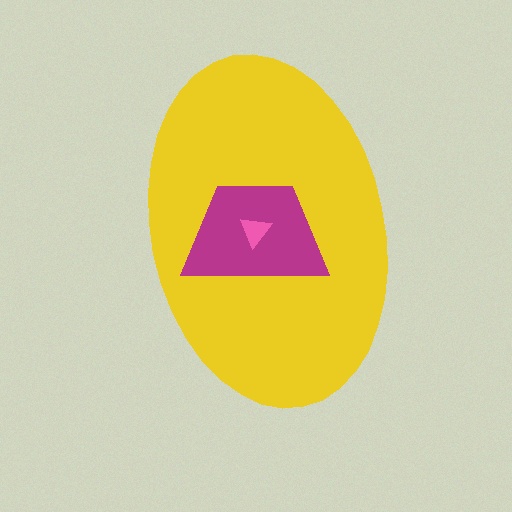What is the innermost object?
The pink triangle.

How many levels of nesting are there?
3.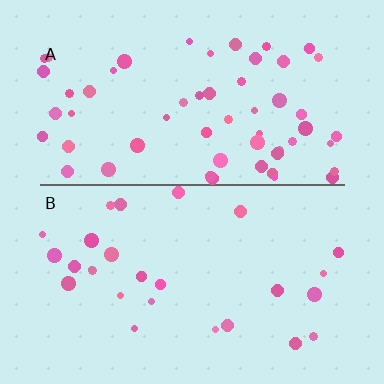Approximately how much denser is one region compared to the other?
Approximately 2.1× — region A over region B.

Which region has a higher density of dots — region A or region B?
A (the top).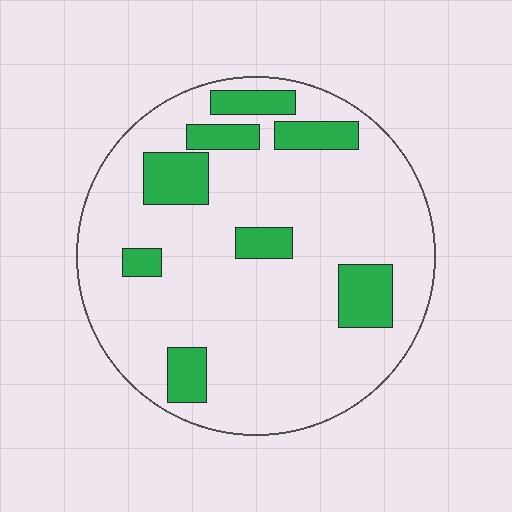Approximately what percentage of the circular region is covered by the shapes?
Approximately 20%.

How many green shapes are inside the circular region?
8.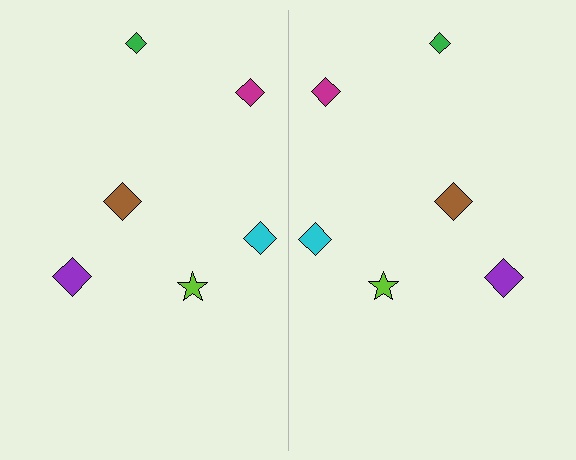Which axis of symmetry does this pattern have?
The pattern has a vertical axis of symmetry running through the center of the image.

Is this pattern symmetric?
Yes, this pattern has bilateral (reflection) symmetry.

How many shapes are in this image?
There are 12 shapes in this image.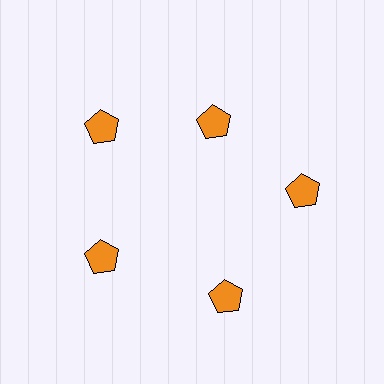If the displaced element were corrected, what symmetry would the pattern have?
It would have 5-fold rotational symmetry — the pattern would map onto itself every 72 degrees.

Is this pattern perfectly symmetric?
No. The 5 orange pentagons are arranged in a ring, but one element near the 1 o'clock position is pulled inward toward the center, breaking the 5-fold rotational symmetry.